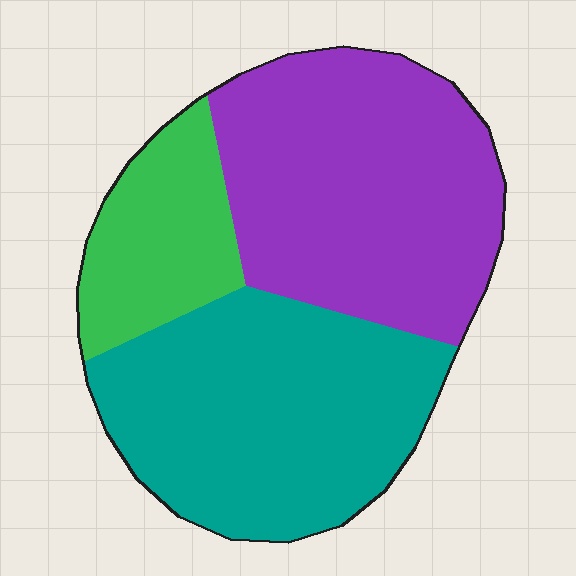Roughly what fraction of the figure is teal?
Teal takes up about two fifths (2/5) of the figure.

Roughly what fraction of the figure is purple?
Purple covers 42% of the figure.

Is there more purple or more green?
Purple.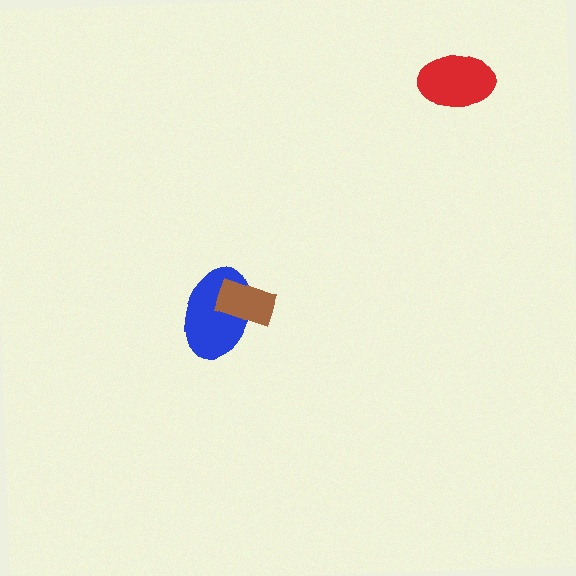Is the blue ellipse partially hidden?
Yes, it is partially covered by another shape.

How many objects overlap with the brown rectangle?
1 object overlaps with the brown rectangle.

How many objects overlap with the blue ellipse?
1 object overlaps with the blue ellipse.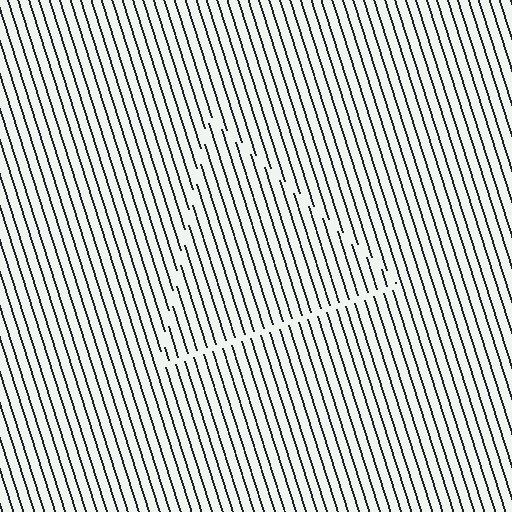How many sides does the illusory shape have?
3 sides — the line-ends trace a triangle.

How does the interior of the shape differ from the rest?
The interior of the shape contains the same grating, shifted by half a period — the contour is defined by the phase discontinuity where line-ends from the inner and outer gratings abut.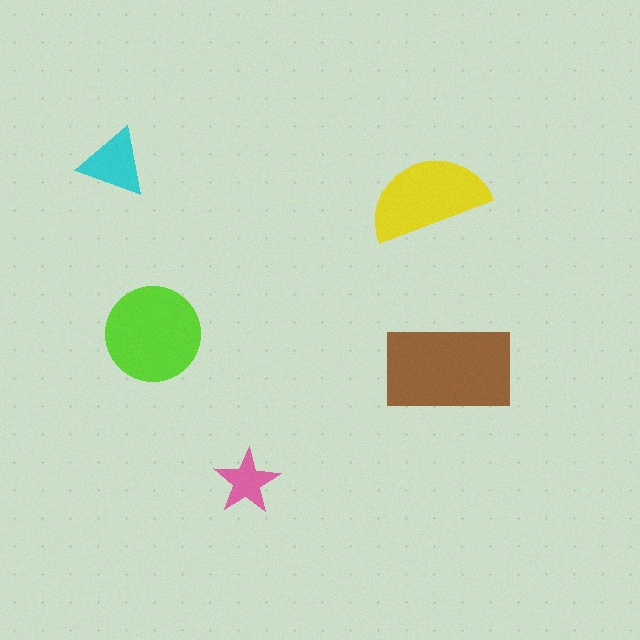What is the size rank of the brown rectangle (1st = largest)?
1st.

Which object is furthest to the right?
The brown rectangle is rightmost.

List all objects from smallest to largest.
The pink star, the cyan triangle, the yellow semicircle, the lime circle, the brown rectangle.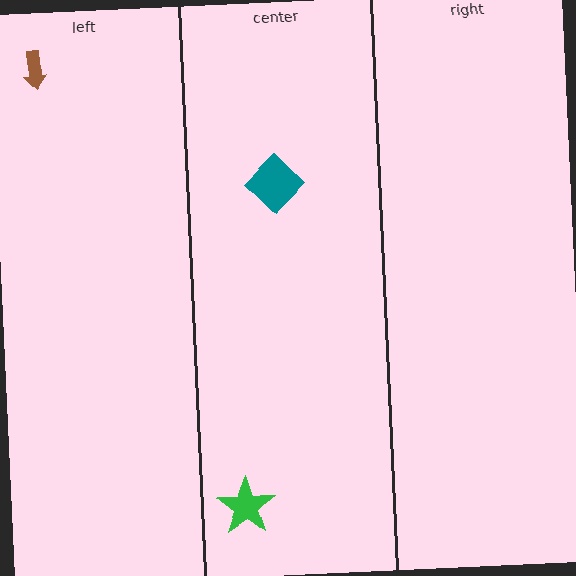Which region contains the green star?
The center region.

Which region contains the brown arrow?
The left region.